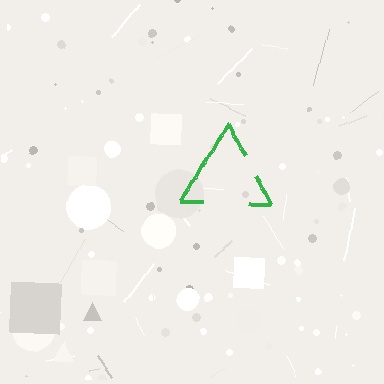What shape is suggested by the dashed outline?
The dashed outline suggests a triangle.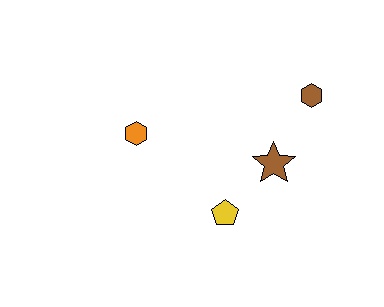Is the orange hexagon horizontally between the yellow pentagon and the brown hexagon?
No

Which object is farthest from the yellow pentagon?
The brown hexagon is farthest from the yellow pentagon.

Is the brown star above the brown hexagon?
No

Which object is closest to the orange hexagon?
The yellow pentagon is closest to the orange hexagon.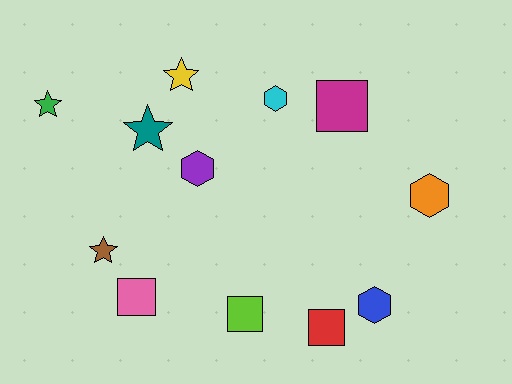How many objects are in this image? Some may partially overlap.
There are 12 objects.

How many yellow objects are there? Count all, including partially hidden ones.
There is 1 yellow object.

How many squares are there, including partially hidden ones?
There are 4 squares.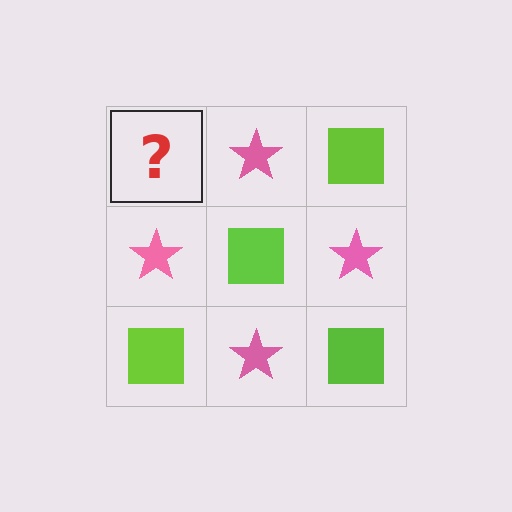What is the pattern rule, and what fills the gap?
The rule is that it alternates lime square and pink star in a checkerboard pattern. The gap should be filled with a lime square.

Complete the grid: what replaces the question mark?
The question mark should be replaced with a lime square.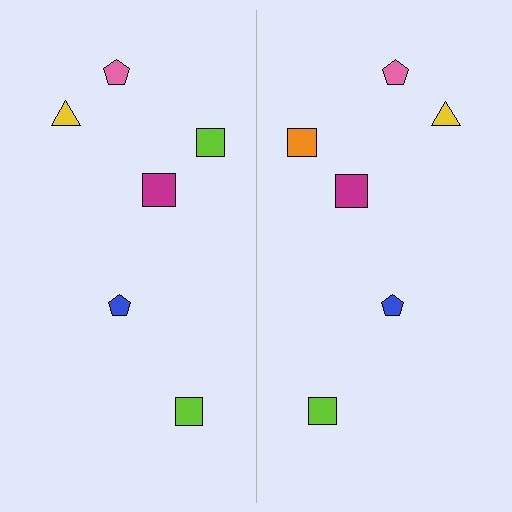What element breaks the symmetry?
The orange square on the right side breaks the symmetry — its mirror counterpart is lime.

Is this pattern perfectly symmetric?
No, the pattern is not perfectly symmetric. The orange square on the right side breaks the symmetry — its mirror counterpart is lime.